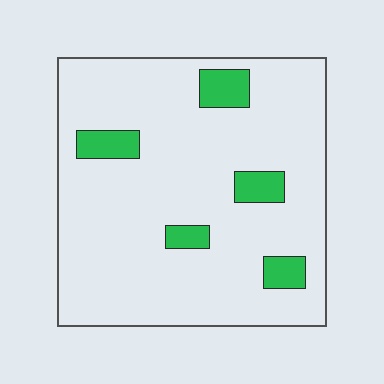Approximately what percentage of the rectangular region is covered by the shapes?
Approximately 10%.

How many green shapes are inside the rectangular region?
5.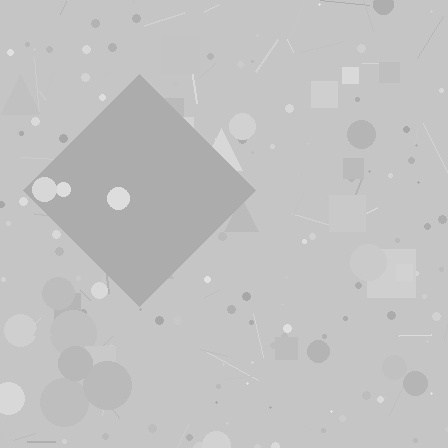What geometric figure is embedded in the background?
A diamond is embedded in the background.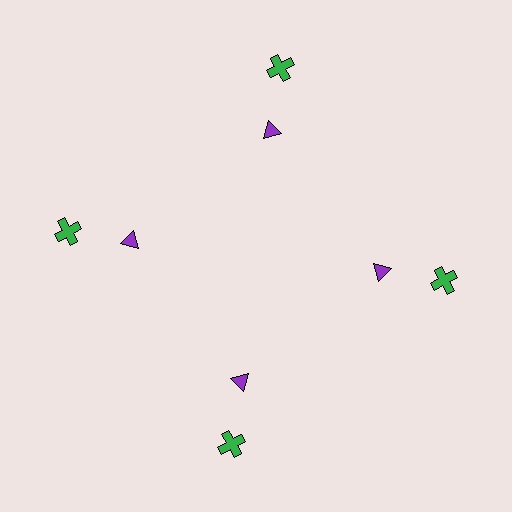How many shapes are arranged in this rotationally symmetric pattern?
There are 8 shapes, arranged in 4 groups of 2.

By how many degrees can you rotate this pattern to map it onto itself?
The pattern maps onto itself every 90 degrees of rotation.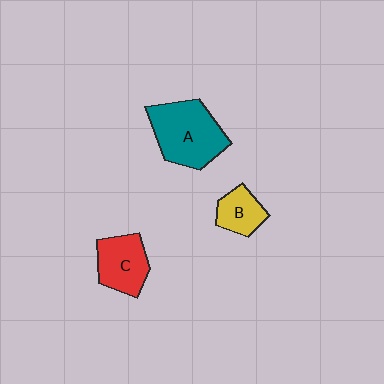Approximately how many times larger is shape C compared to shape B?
Approximately 1.4 times.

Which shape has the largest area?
Shape A (teal).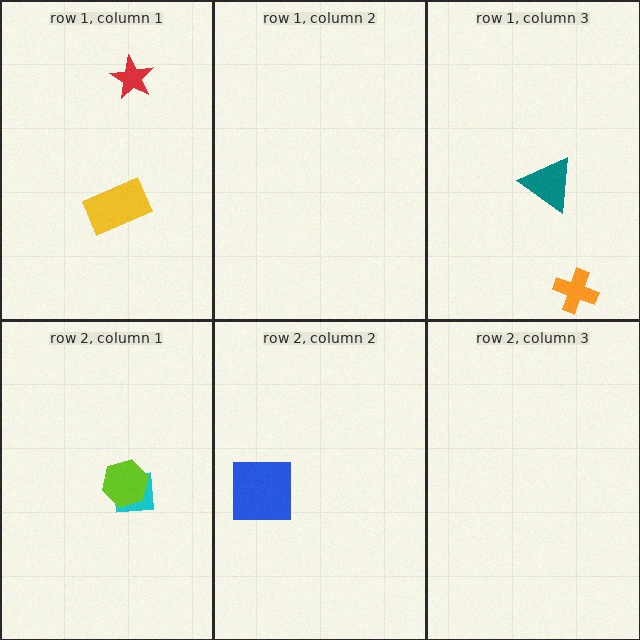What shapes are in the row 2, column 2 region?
The blue square.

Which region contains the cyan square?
The row 2, column 1 region.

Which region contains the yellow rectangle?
The row 1, column 1 region.